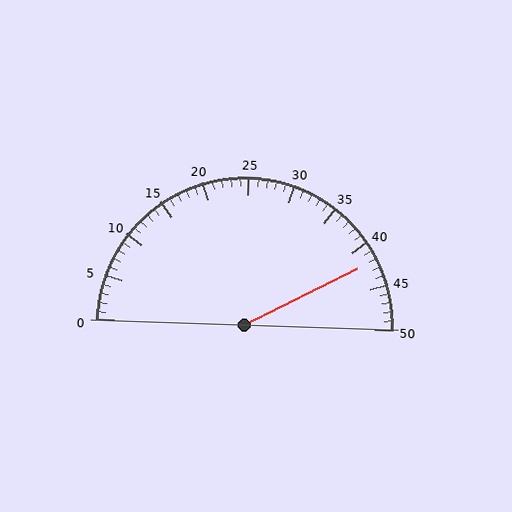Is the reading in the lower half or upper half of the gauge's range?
The reading is in the upper half of the range (0 to 50).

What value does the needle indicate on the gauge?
The needle indicates approximately 42.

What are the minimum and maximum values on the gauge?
The gauge ranges from 0 to 50.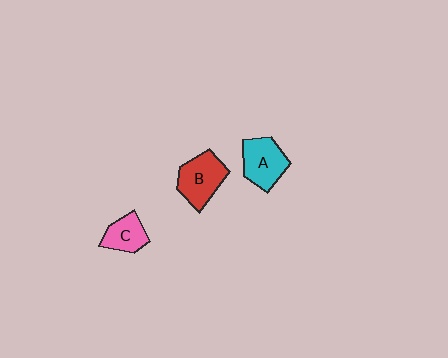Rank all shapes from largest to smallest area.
From largest to smallest: B (red), A (cyan), C (pink).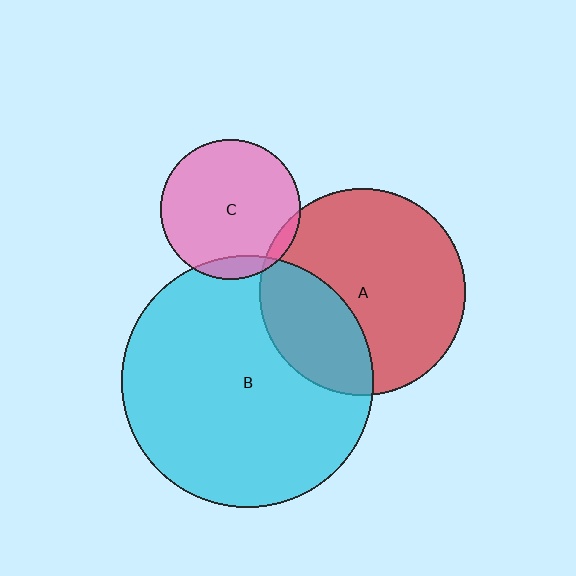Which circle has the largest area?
Circle B (cyan).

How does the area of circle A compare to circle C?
Approximately 2.2 times.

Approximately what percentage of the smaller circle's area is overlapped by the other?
Approximately 5%.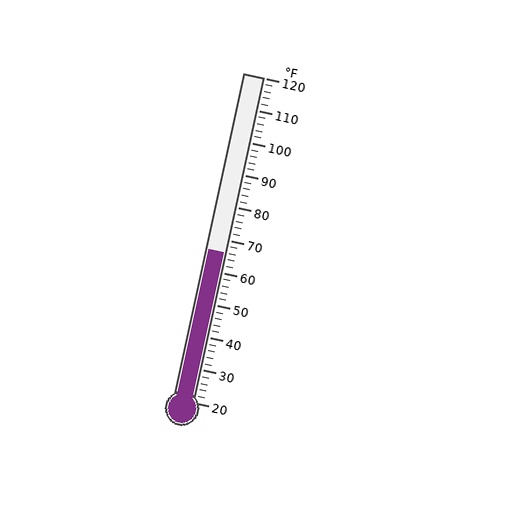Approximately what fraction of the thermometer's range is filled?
The thermometer is filled to approximately 45% of its range.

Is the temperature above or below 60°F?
The temperature is above 60°F.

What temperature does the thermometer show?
The thermometer shows approximately 66°F.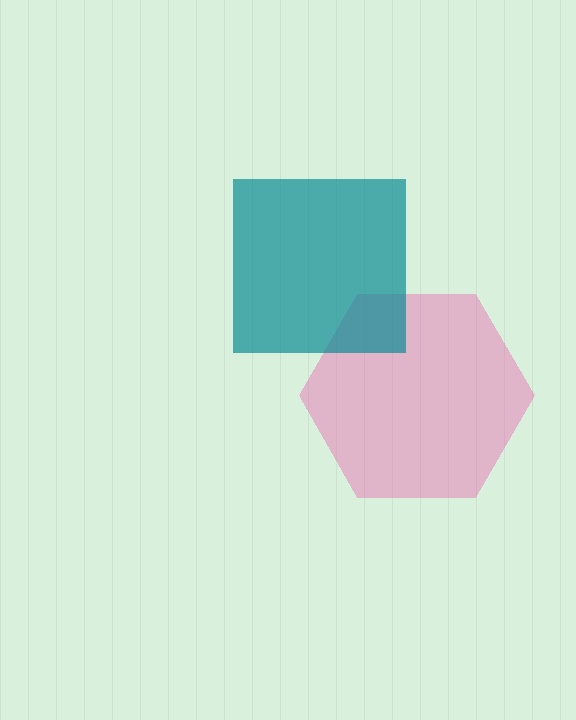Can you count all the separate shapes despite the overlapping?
Yes, there are 2 separate shapes.